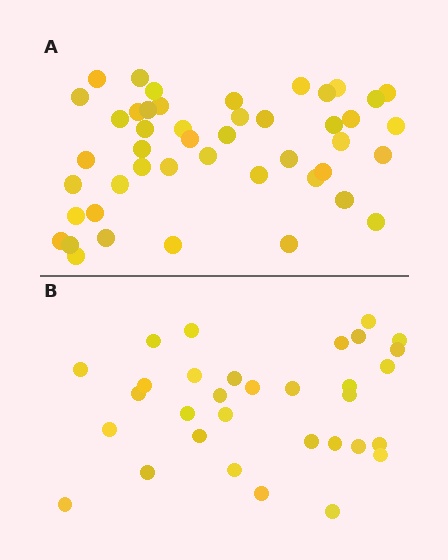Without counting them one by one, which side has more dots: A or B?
Region A (the top region) has more dots.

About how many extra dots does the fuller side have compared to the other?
Region A has approximately 15 more dots than region B.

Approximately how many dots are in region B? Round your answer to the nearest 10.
About 30 dots. (The exact count is 32, which rounds to 30.)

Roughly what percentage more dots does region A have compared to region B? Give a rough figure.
About 45% more.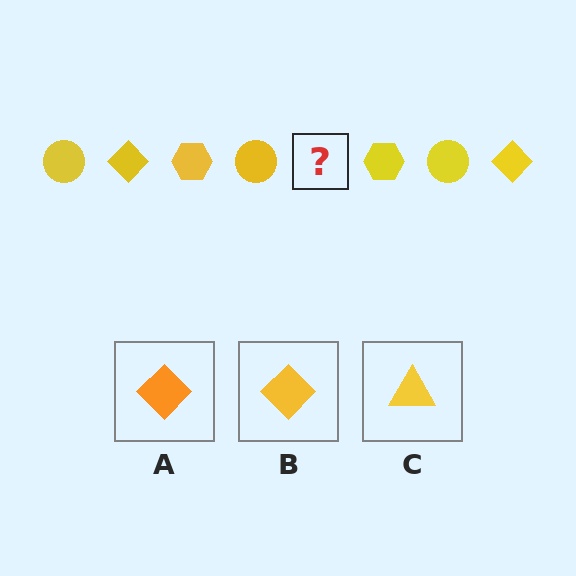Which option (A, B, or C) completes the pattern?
B.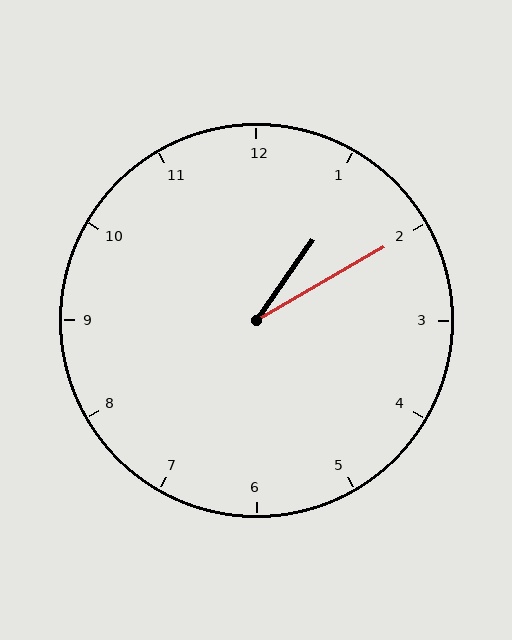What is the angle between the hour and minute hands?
Approximately 25 degrees.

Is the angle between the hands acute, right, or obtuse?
It is acute.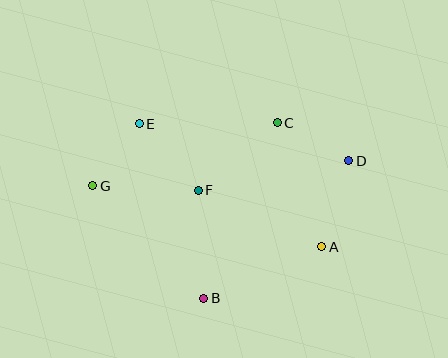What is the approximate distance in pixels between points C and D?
The distance between C and D is approximately 81 pixels.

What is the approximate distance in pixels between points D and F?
The distance between D and F is approximately 153 pixels.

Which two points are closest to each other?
Points E and G are closest to each other.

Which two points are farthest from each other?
Points D and G are farthest from each other.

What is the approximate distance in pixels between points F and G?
The distance between F and G is approximately 106 pixels.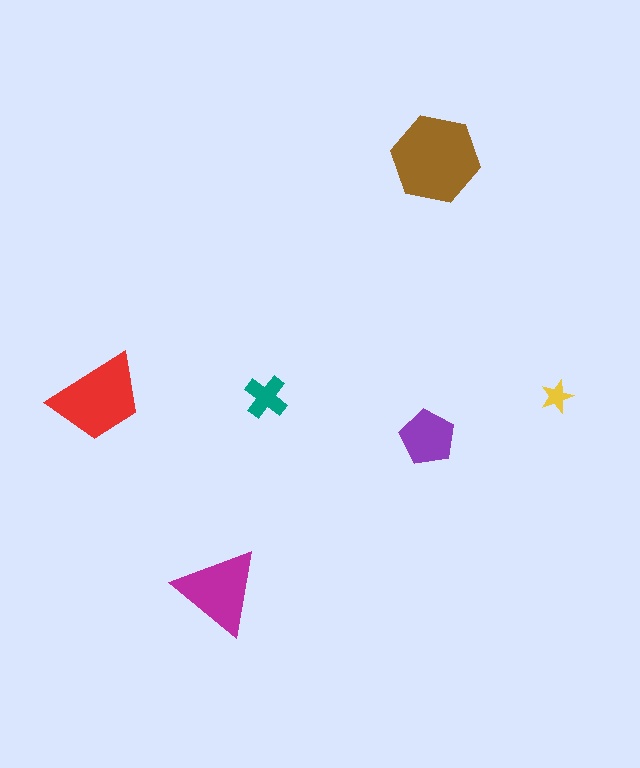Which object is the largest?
The brown hexagon.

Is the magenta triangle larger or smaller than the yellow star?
Larger.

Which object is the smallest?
The yellow star.